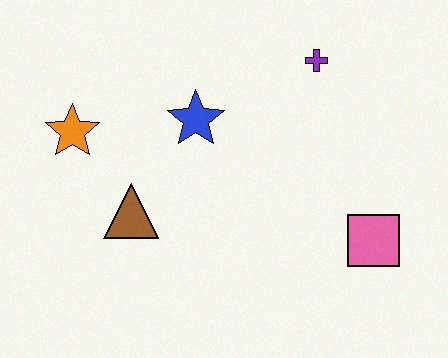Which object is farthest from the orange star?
The pink square is farthest from the orange star.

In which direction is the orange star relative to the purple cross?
The orange star is to the left of the purple cross.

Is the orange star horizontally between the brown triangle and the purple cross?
No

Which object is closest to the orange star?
The brown triangle is closest to the orange star.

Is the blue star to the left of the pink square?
Yes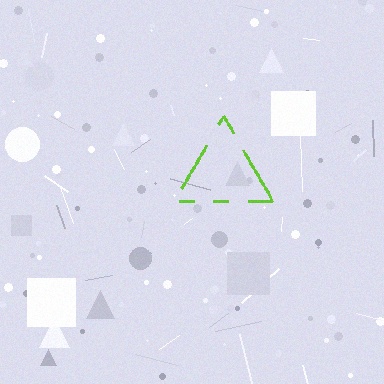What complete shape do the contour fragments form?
The contour fragments form a triangle.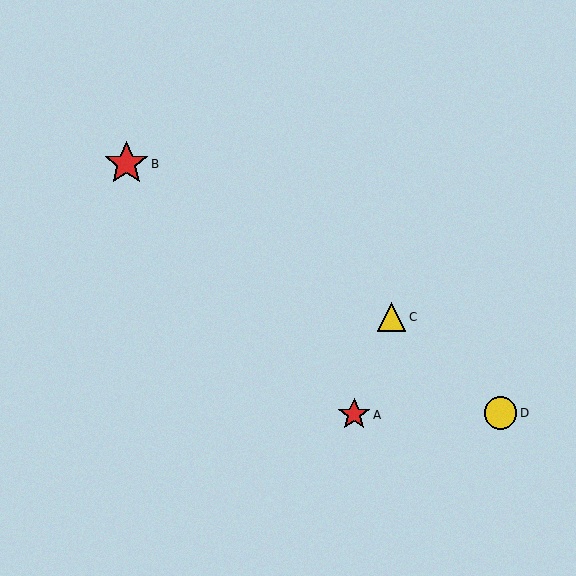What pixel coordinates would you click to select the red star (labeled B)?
Click at (126, 164) to select the red star B.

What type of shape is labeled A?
Shape A is a red star.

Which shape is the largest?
The red star (labeled B) is the largest.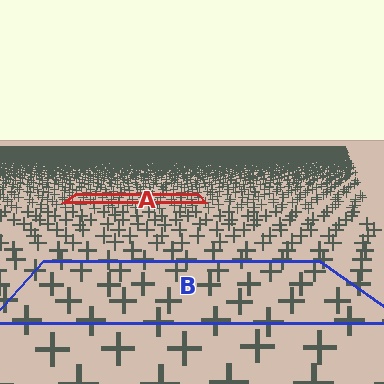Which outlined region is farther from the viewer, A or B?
Region A is farther from the viewer — the texture elements inside it appear smaller and more densely packed.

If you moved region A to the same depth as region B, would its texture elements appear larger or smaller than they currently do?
They would appear larger. At a closer depth, the same texture elements are projected at a bigger on-screen size.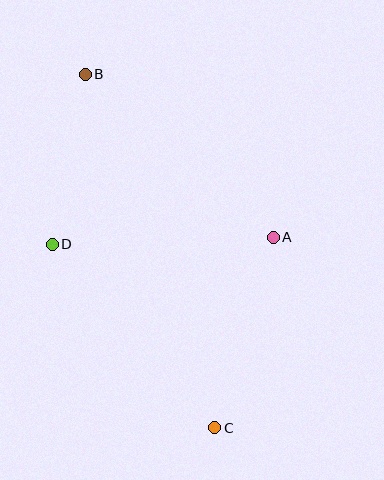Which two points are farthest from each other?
Points B and C are farthest from each other.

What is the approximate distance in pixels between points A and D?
The distance between A and D is approximately 221 pixels.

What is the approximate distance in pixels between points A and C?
The distance between A and C is approximately 199 pixels.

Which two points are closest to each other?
Points B and D are closest to each other.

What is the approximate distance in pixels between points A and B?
The distance between A and B is approximately 249 pixels.